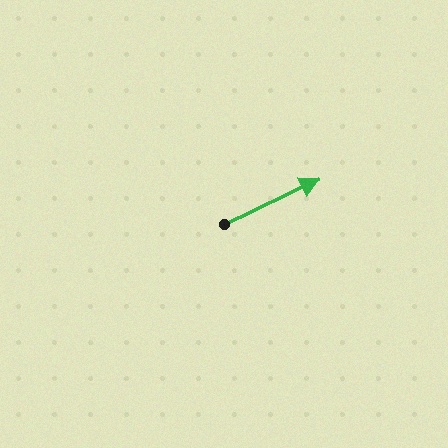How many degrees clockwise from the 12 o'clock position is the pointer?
Approximately 65 degrees.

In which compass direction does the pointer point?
Northeast.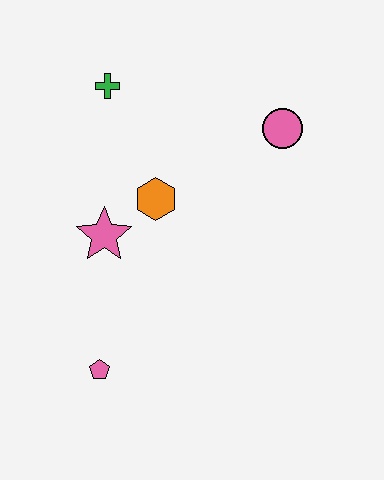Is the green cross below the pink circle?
No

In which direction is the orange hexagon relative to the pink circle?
The orange hexagon is to the left of the pink circle.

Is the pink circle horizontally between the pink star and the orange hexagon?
No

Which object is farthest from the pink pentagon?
The pink circle is farthest from the pink pentagon.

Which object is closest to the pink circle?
The orange hexagon is closest to the pink circle.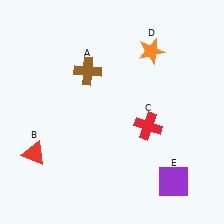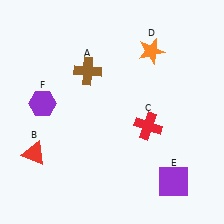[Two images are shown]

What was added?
A purple hexagon (F) was added in Image 2.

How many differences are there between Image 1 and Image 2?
There is 1 difference between the two images.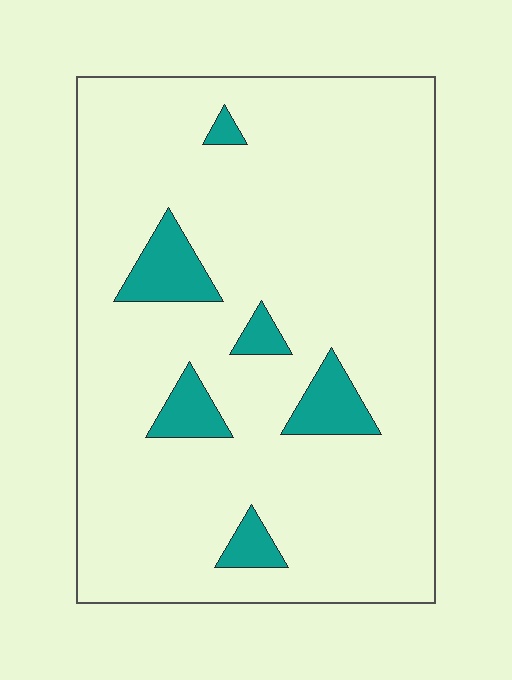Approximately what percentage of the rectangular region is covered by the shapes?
Approximately 10%.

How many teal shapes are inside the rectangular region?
6.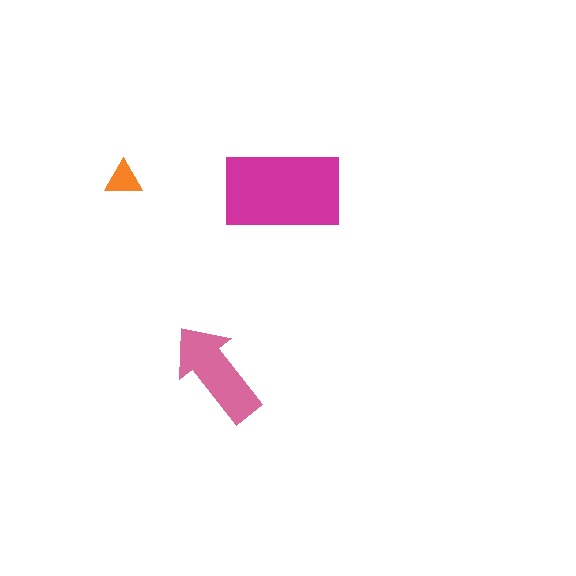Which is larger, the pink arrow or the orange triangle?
The pink arrow.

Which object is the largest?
The magenta rectangle.